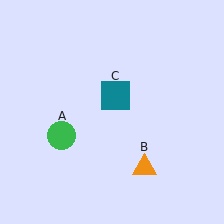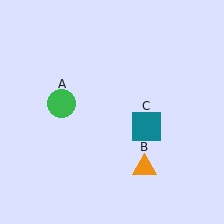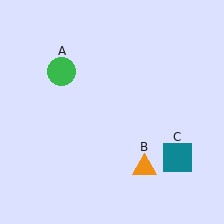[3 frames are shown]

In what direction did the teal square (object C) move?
The teal square (object C) moved down and to the right.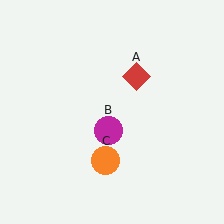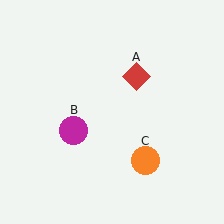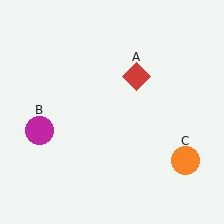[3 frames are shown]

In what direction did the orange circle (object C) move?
The orange circle (object C) moved right.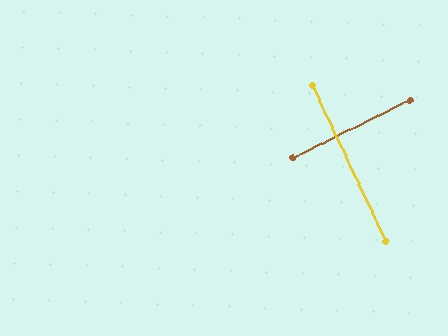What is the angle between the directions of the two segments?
Approximately 89 degrees.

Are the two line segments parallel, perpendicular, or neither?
Perpendicular — they meet at approximately 89°.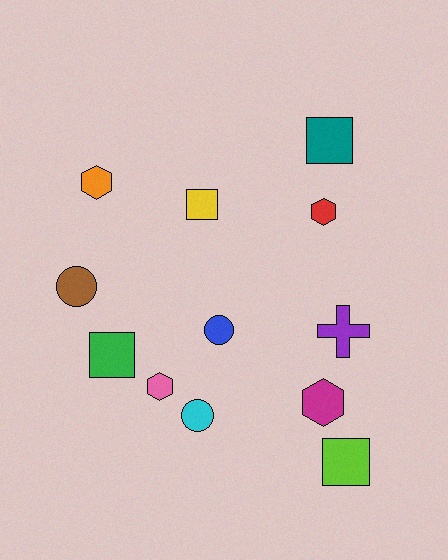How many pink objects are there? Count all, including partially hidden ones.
There is 1 pink object.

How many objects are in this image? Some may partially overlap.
There are 12 objects.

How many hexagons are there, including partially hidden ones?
There are 4 hexagons.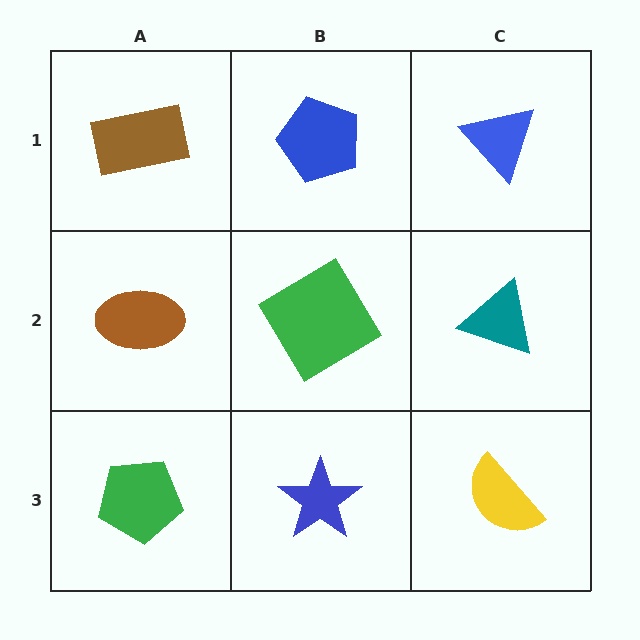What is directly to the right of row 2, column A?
A green diamond.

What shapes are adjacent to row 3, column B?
A green diamond (row 2, column B), a green pentagon (row 3, column A), a yellow semicircle (row 3, column C).